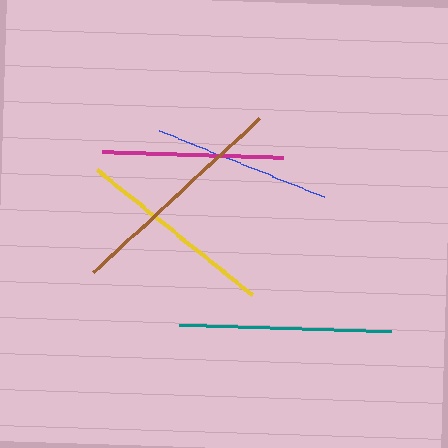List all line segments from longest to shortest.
From longest to shortest: brown, teal, yellow, magenta, blue.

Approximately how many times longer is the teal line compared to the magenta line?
The teal line is approximately 1.2 times the length of the magenta line.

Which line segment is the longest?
The brown line is the longest at approximately 226 pixels.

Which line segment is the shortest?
The blue line is the shortest at approximately 178 pixels.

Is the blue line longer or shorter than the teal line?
The teal line is longer than the blue line.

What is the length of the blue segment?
The blue segment is approximately 178 pixels long.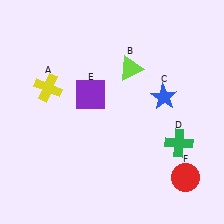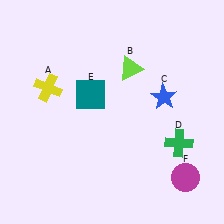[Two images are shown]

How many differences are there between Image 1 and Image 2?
There are 2 differences between the two images.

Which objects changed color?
E changed from purple to teal. F changed from red to magenta.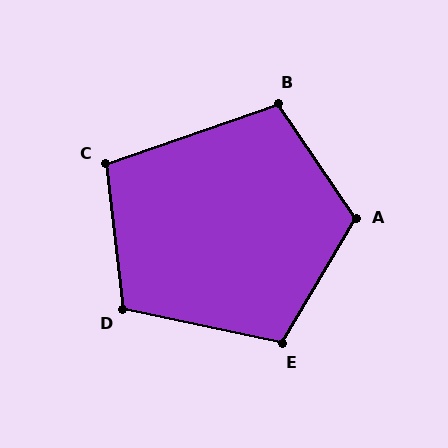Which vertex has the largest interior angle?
A, at approximately 115 degrees.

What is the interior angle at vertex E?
Approximately 109 degrees (obtuse).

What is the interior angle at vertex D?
Approximately 108 degrees (obtuse).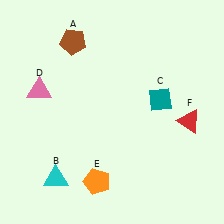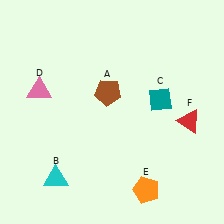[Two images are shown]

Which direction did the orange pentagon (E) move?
The orange pentagon (E) moved right.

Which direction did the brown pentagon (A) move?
The brown pentagon (A) moved down.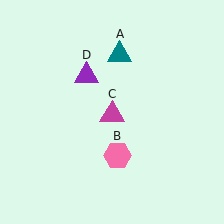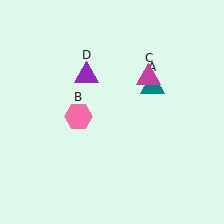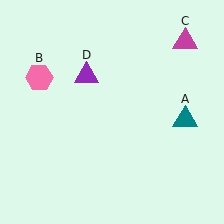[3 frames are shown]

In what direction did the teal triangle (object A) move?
The teal triangle (object A) moved down and to the right.